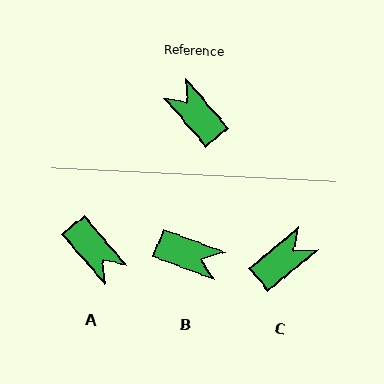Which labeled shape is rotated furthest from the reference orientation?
A, about 180 degrees away.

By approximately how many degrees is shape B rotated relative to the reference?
Approximately 151 degrees clockwise.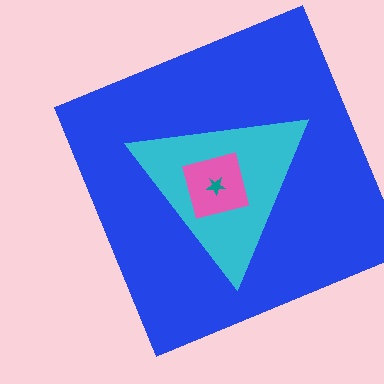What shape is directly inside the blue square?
The cyan triangle.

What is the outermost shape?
The blue square.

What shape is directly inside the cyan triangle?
The pink square.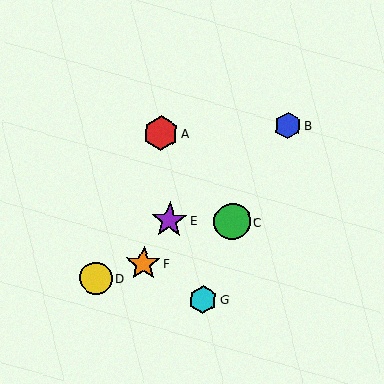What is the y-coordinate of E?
Object E is at y≈220.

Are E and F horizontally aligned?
No, E is at y≈220 and F is at y≈264.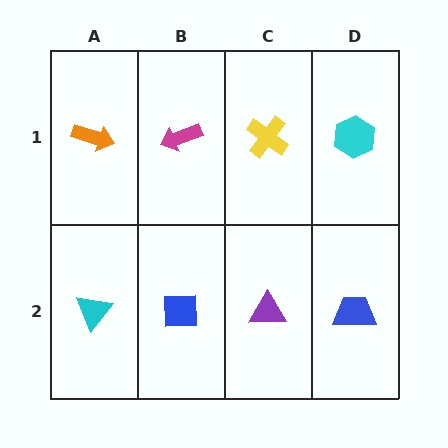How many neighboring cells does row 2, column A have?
2.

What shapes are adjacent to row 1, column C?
A purple triangle (row 2, column C), a magenta arrow (row 1, column B), a cyan hexagon (row 1, column D).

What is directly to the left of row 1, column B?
An orange arrow.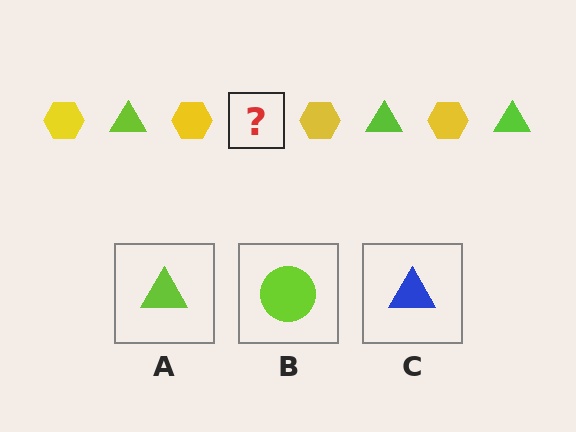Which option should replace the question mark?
Option A.